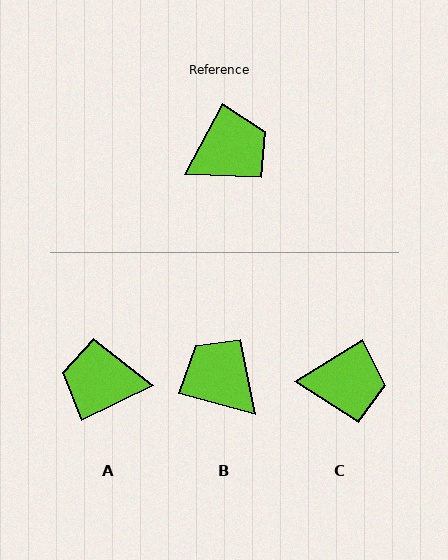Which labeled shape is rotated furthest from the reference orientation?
A, about 143 degrees away.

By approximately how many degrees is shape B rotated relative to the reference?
Approximately 103 degrees counter-clockwise.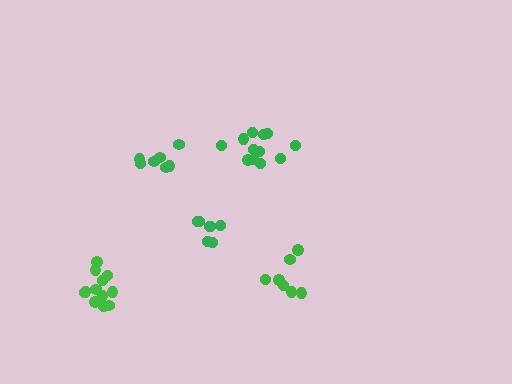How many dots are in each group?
Group 1: 7 dots, Group 2: 12 dots, Group 3: 7 dots, Group 4: 7 dots, Group 5: 12 dots (45 total).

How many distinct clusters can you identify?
There are 5 distinct clusters.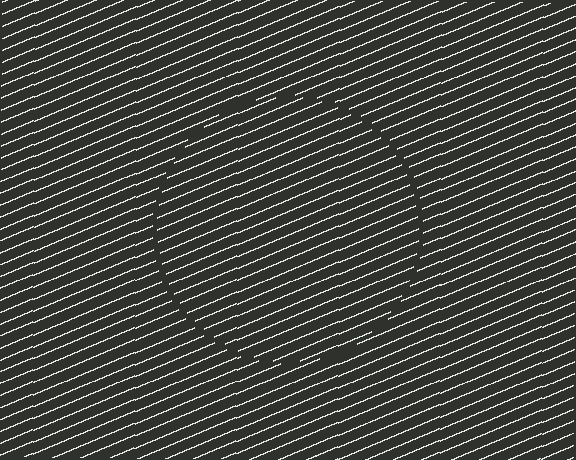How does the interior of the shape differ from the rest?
The interior of the shape contains the same grating, shifted by half a period — the contour is defined by the phase discontinuity where line-ends from the inner and outer gratings abut.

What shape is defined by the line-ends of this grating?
An illusory circle. The interior of the shape contains the same grating, shifted by half a period — the contour is defined by the phase discontinuity where line-ends from the inner and outer gratings abut.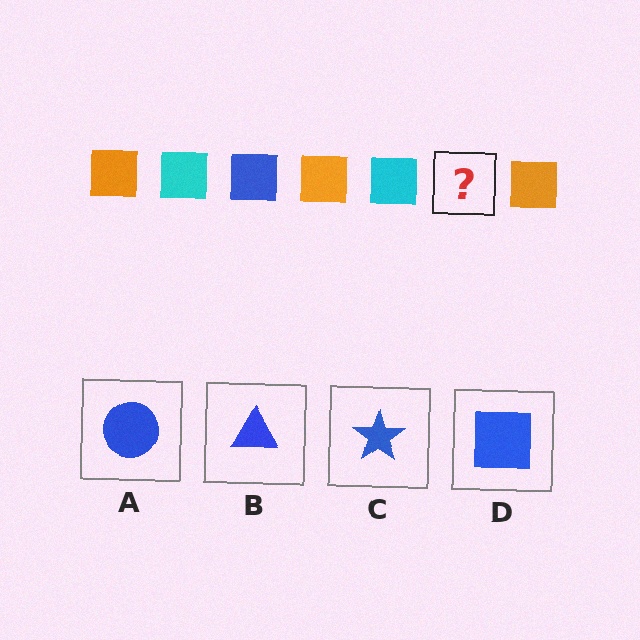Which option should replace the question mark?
Option D.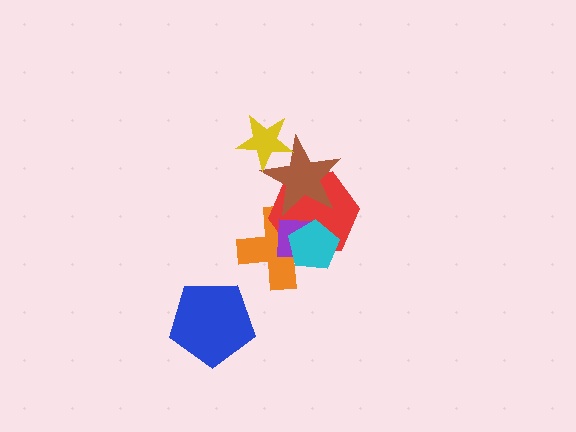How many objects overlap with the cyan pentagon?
3 objects overlap with the cyan pentagon.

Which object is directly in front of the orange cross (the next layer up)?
The red hexagon is directly in front of the orange cross.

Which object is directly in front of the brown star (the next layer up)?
The purple square is directly in front of the brown star.